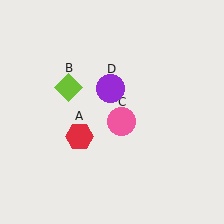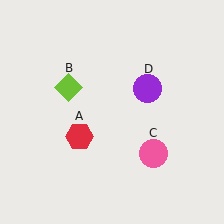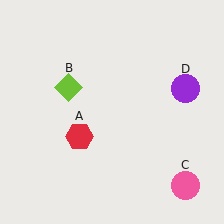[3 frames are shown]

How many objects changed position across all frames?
2 objects changed position: pink circle (object C), purple circle (object D).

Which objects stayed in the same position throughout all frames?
Red hexagon (object A) and lime diamond (object B) remained stationary.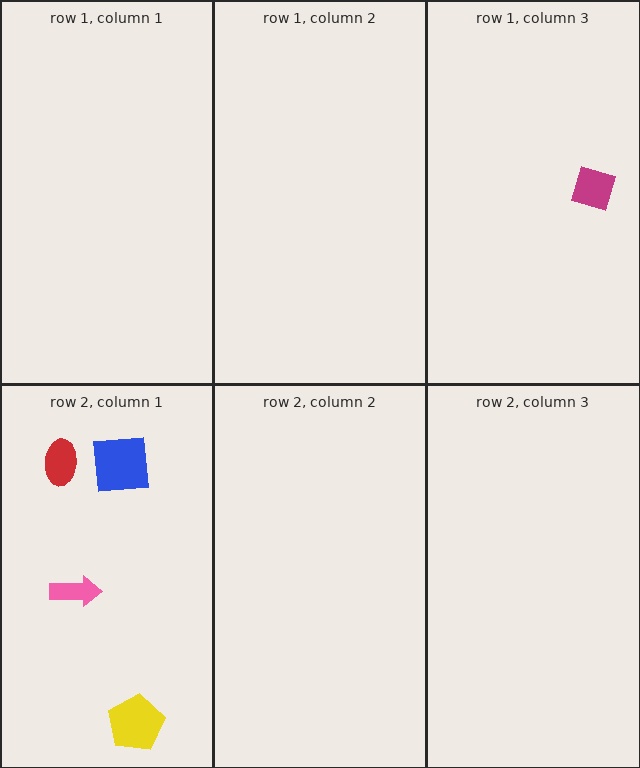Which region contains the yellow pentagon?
The row 2, column 1 region.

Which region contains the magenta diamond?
The row 1, column 3 region.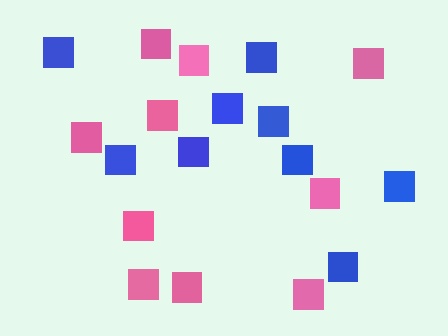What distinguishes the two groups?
There are 2 groups: one group of pink squares (10) and one group of blue squares (9).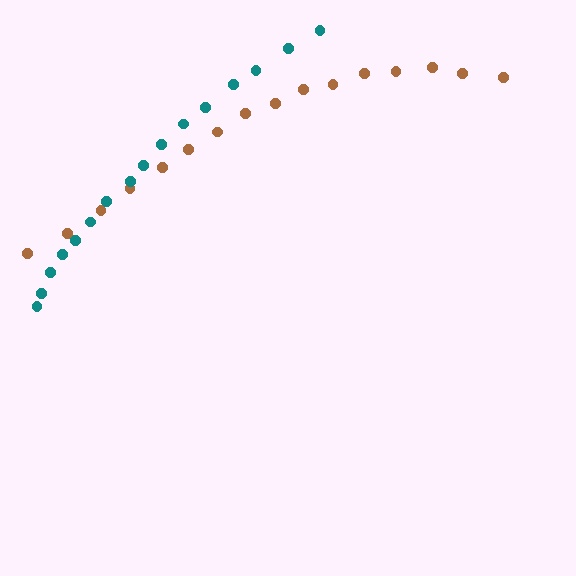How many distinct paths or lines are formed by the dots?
There are 2 distinct paths.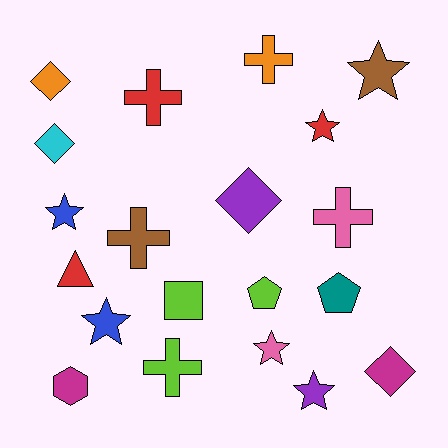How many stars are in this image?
There are 6 stars.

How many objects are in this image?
There are 20 objects.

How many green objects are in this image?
There are no green objects.